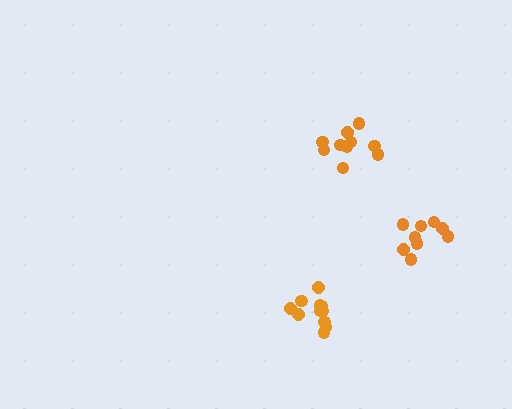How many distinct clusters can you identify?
There are 3 distinct clusters.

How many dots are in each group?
Group 1: 9 dots, Group 2: 10 dots, Group 3: 11 dots (30 total).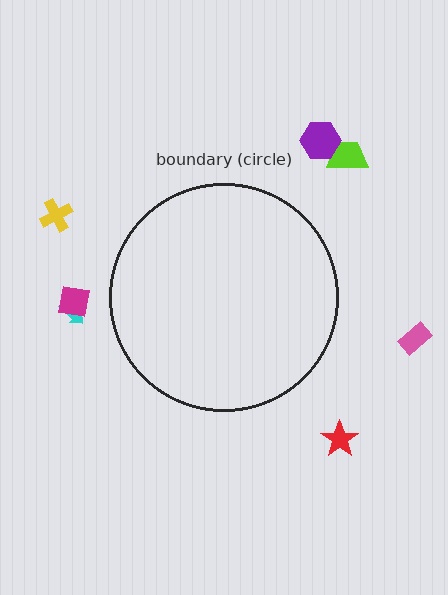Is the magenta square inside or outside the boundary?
Outside.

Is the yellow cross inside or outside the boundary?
Outside.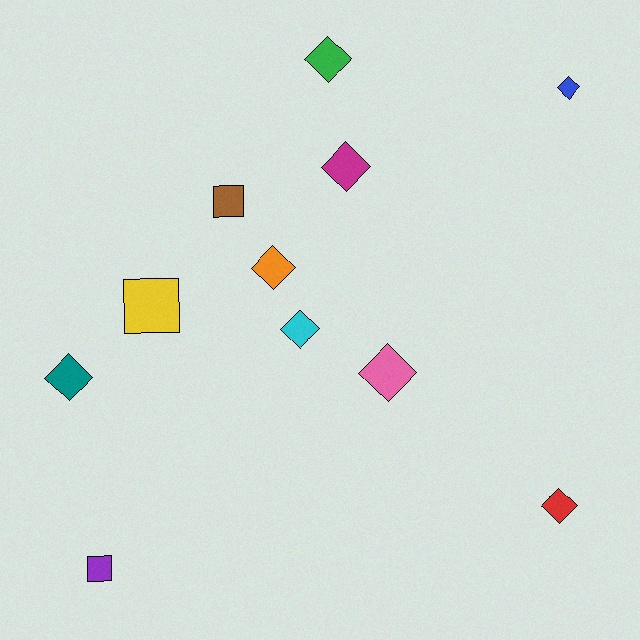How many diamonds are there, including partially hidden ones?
There are 8 diamonds.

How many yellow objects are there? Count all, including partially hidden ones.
There is 1 yellow object.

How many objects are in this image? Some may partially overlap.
There are 11 objects.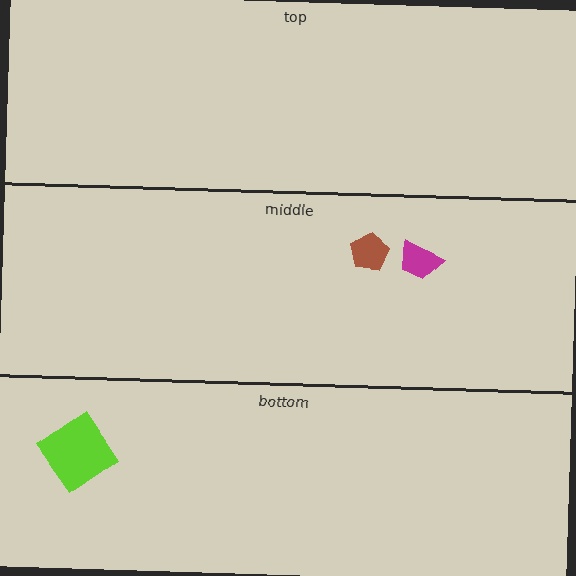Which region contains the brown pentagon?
The middle region.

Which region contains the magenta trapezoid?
The middle region.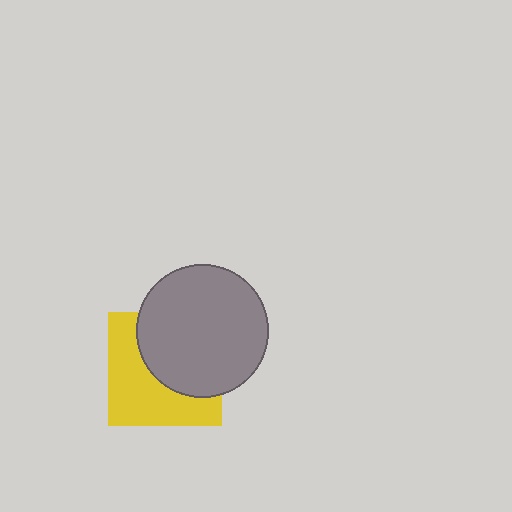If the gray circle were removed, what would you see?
You would see the complete yellow square.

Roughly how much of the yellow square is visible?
About half of it is visible (roughly 51%).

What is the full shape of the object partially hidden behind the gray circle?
The partially hidden object is a yellow square.